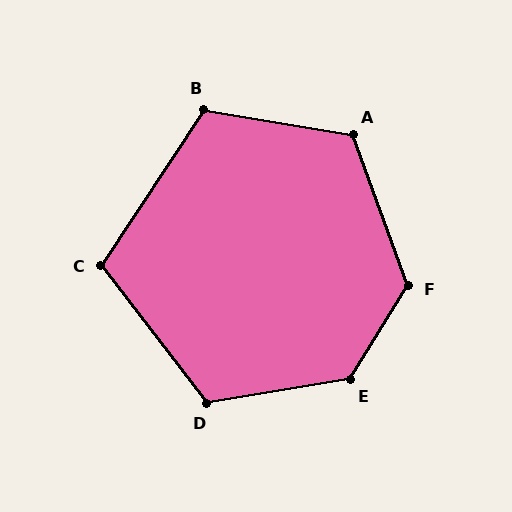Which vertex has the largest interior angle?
E, at approximately 131 degrees.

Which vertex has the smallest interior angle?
C, at approximately 109 degrees.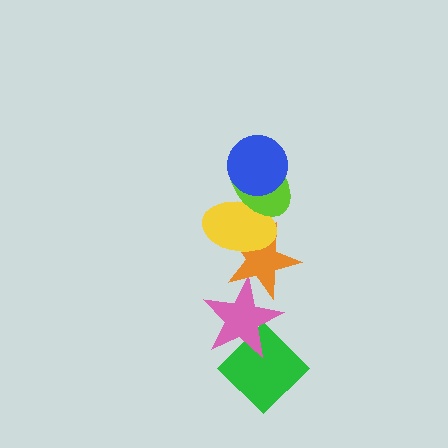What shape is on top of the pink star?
The orange star is on top of the pink star.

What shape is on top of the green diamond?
The pink star is on top of the green diamond.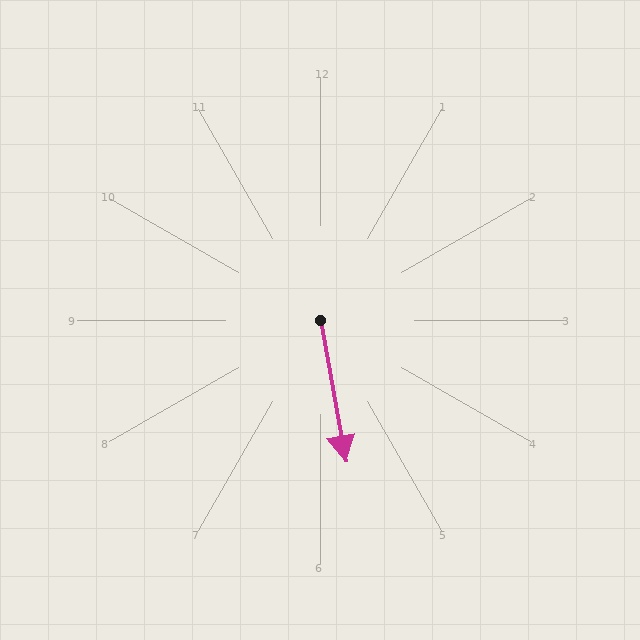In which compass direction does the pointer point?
South.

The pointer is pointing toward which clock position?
Roughly 6 o'clock.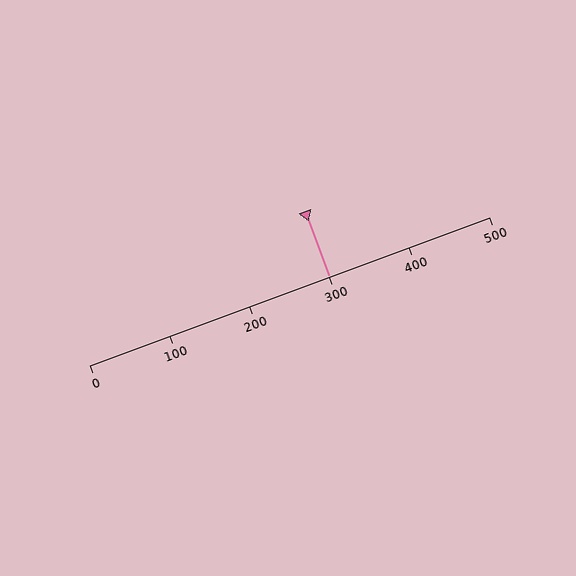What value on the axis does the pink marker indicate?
The marker indicates approximately 300.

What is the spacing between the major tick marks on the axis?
The major ticks are spaced 100 apart.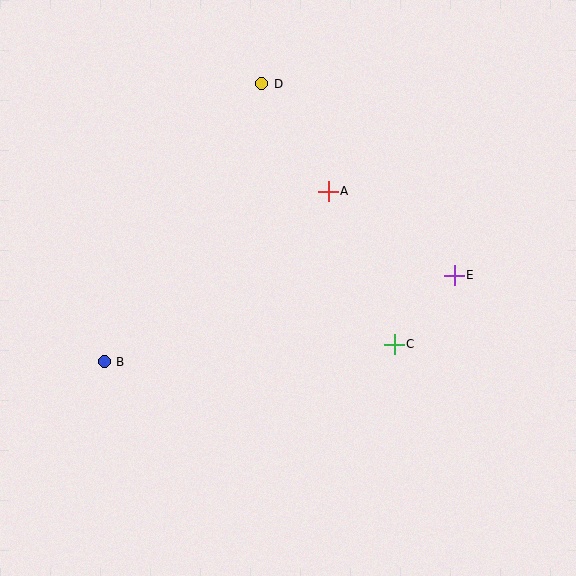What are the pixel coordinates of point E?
Point E is at (454, 275).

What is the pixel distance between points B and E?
The distance between B and E is 361 pixels.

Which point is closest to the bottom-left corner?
Point B is closest to the bottom-left corner.